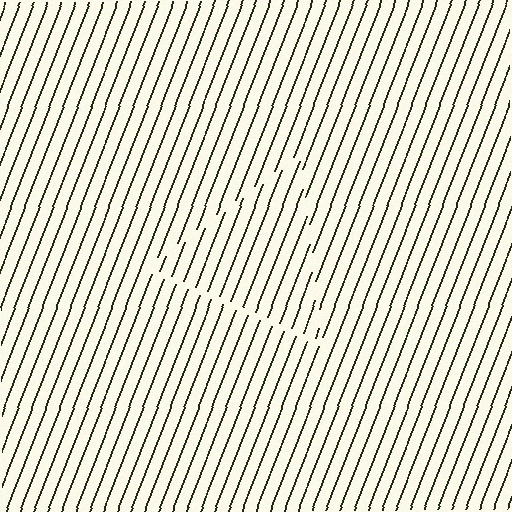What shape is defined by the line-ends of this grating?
An illusory triangle. The interior of the shape contains the same grating, shifted by half a period — the contour is defined by the phase discontinuity where line-ends from the inner and outer gratings abut.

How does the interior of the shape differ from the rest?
The interior of the shape contains the same grating, shifted by half a period — the contour is defined by the phase discontinuity where line-ends from the inner and outer gratings abut.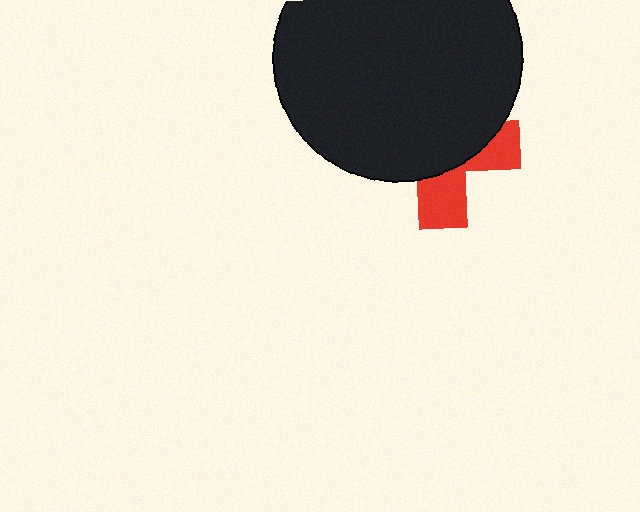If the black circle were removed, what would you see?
You would see the complete red cross.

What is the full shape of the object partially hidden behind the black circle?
The partially hidden object is a red cross.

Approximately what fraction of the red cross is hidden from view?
Roughly 67% of the red cross is hidden behind the black circle.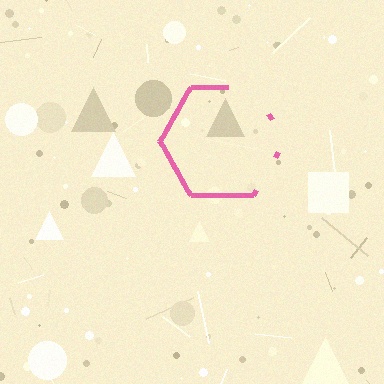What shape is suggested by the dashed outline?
The dashed outline suggests a hexagon.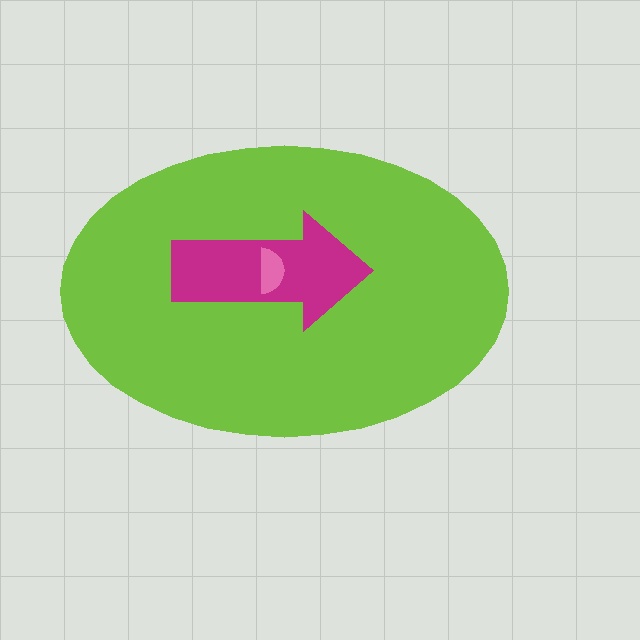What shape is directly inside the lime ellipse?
The magenta arrow.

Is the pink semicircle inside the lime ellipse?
Yes.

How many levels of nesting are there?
3.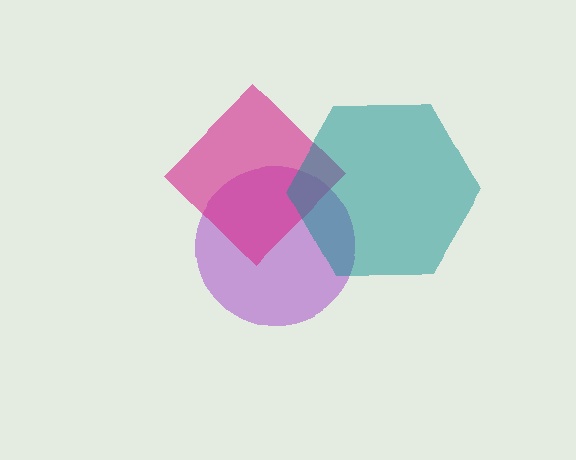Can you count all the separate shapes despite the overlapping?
Yes, there are 3 separate shapes.